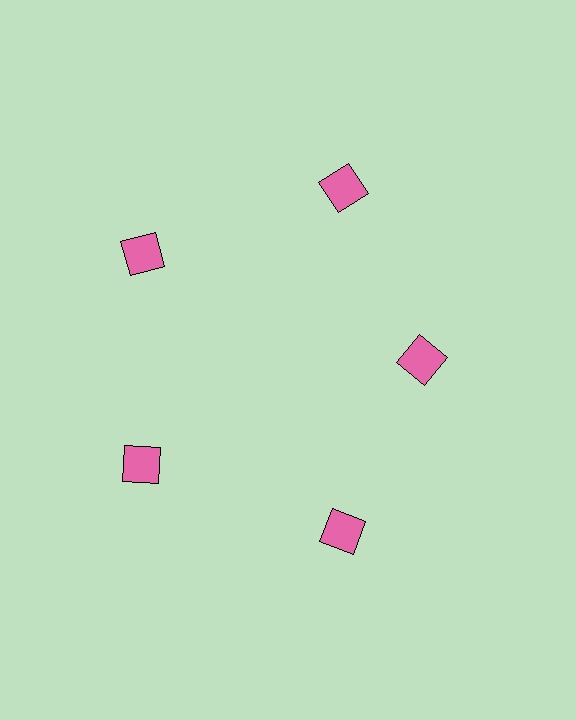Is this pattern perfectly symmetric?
No. The 5 pink squares are arranged in a ring, but one element near the 3 o'clock position is pulled inward toward the center, breaking the 5-fold rotational symmetry.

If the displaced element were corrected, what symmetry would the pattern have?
It would have 5-fold rotational symmetry — the pattern would map onto itself every 72 degrees.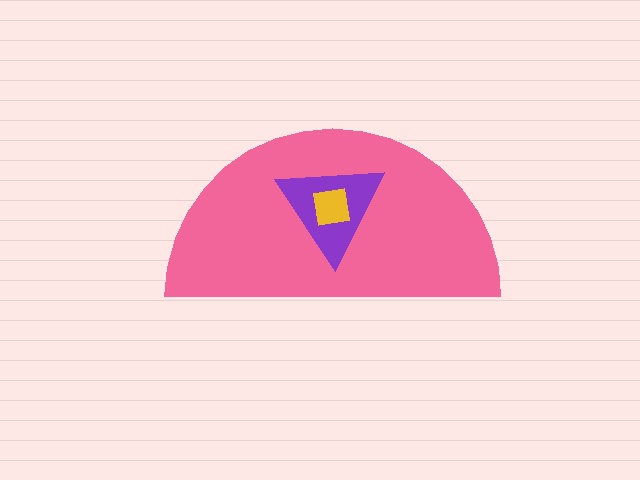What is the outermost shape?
The pink semicircle.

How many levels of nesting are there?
3.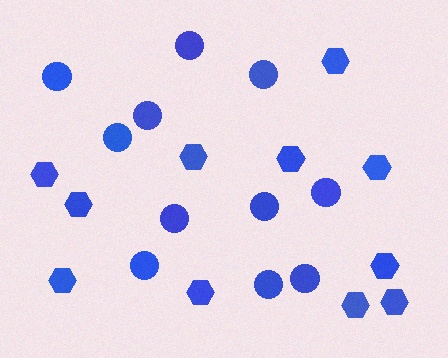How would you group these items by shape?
There are 2 groups: one group of circles (11) and one group of hexagons (11).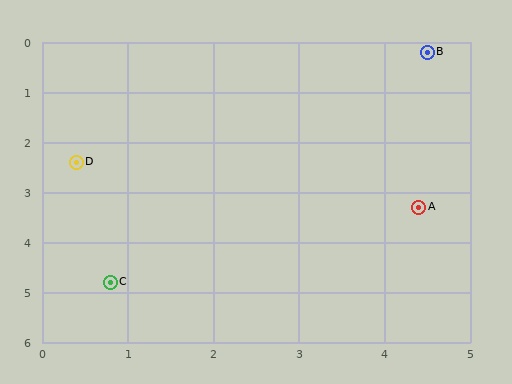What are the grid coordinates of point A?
Point A is at approximately (4.4, 3.3).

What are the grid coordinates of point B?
Point B is at approximately (4.5, 0.2).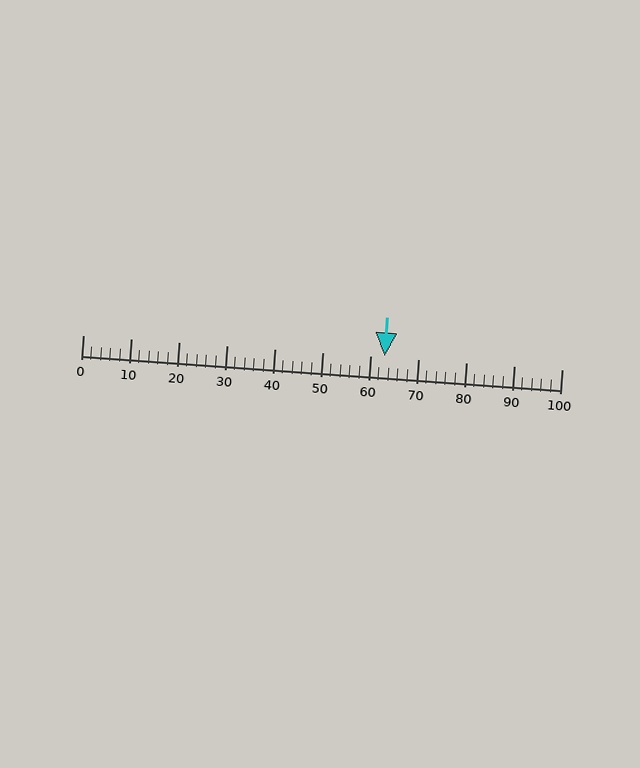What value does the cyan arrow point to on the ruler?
The cyan arrow points to approximately 63.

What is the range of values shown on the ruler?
The ruler shows values from 0 to 100.